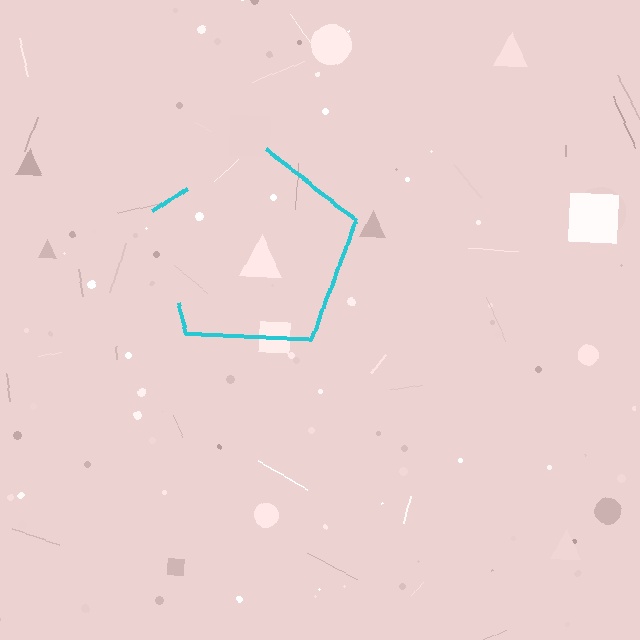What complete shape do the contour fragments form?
The contour fragments form a pentagon.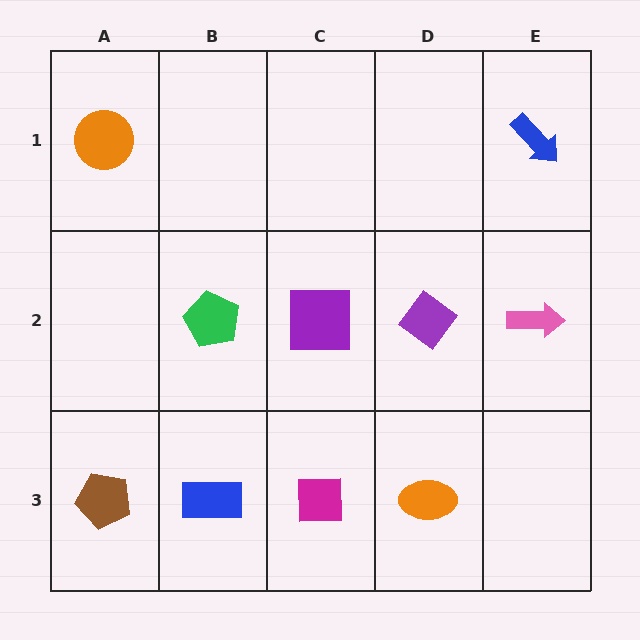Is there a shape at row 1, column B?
No, that cell is empty.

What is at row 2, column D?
A purple diamond.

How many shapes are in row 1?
2 shapes.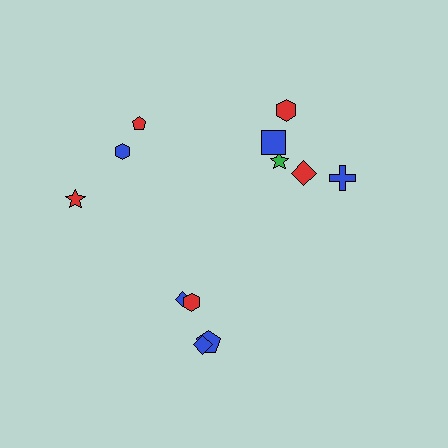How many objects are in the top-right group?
There are 5 objects.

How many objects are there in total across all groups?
There are 12 objects.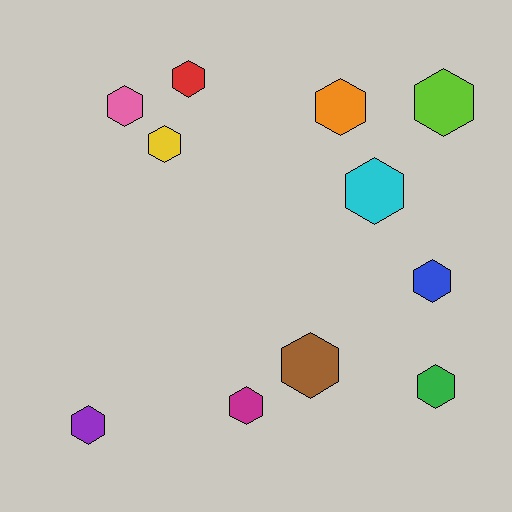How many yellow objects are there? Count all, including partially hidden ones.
There is 1 yellow object.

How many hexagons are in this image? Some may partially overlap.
There are 11 hexagons.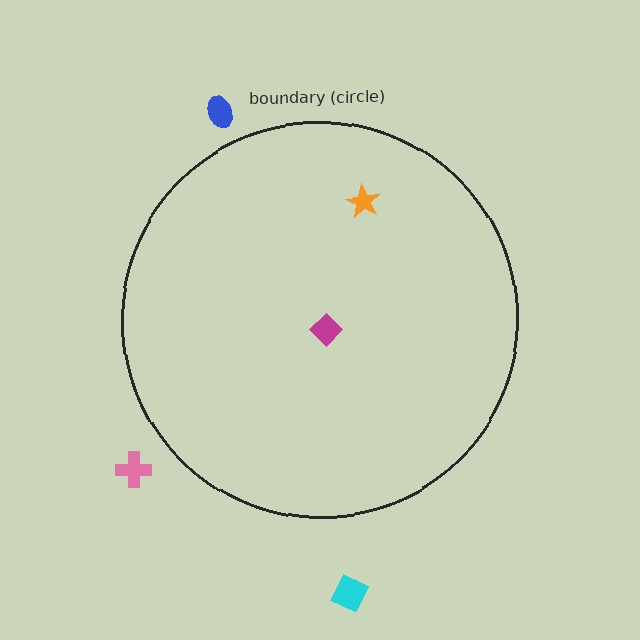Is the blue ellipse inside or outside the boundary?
Outside.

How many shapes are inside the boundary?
2 inside, 3 outside.